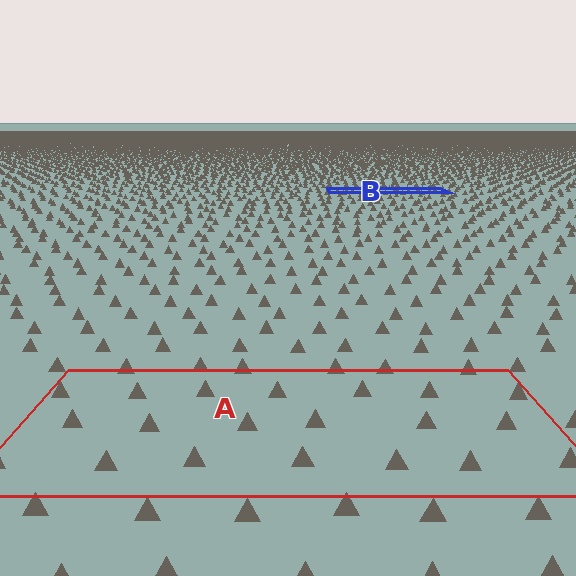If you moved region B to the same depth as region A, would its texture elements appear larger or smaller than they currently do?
They would appear larger. At a closer depth, the same texture elements are projected at a bigger on-screen size.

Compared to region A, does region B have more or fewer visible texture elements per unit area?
Region B has more texture elements per unit area — they are packed more densely because it is farther away.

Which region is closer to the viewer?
Region A is closer. The texture elements there are larger and more spread out.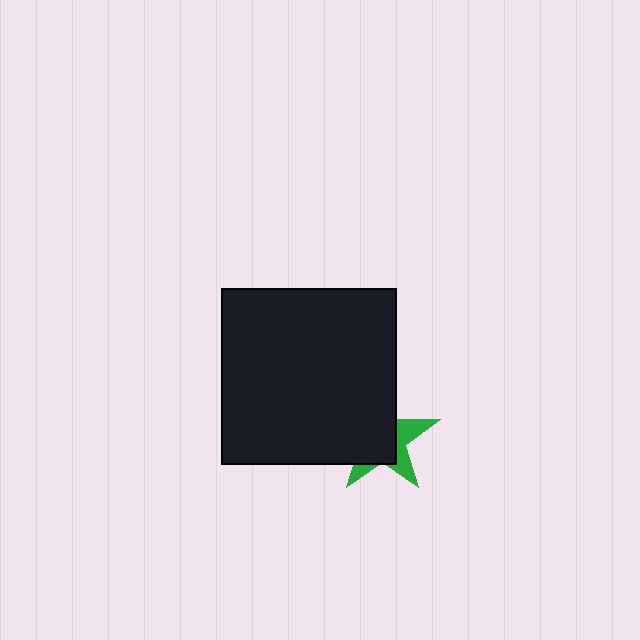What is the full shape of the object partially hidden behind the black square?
The partially hidden object is a green star.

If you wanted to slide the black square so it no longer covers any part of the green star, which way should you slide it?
Slide it toward the upper-left — that is the most direct way to separate the two shapes.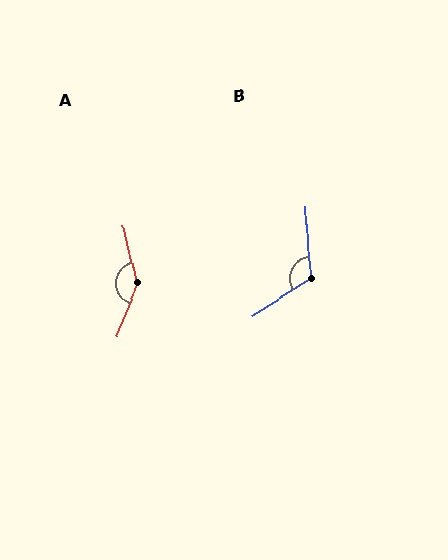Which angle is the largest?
A, at approximately 145 degrees.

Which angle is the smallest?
B, at approximately 119 degrees.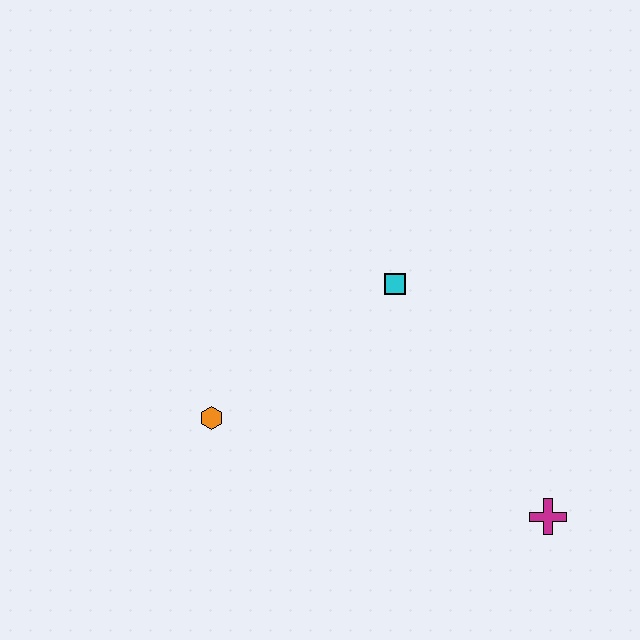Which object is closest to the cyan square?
The orange hexagon is closest to the cyan square.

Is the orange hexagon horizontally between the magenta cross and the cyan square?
No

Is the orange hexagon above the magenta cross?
Yes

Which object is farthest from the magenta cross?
The orange hexagon is farthest from the magenta cross.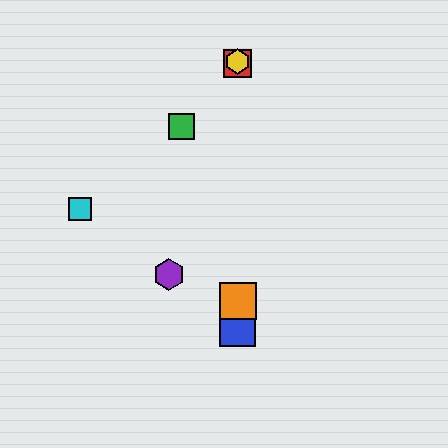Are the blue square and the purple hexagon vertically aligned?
No, the blue square is at x≈238 and the purple hexagon is at x≈169.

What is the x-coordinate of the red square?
The red square is at x≈238.